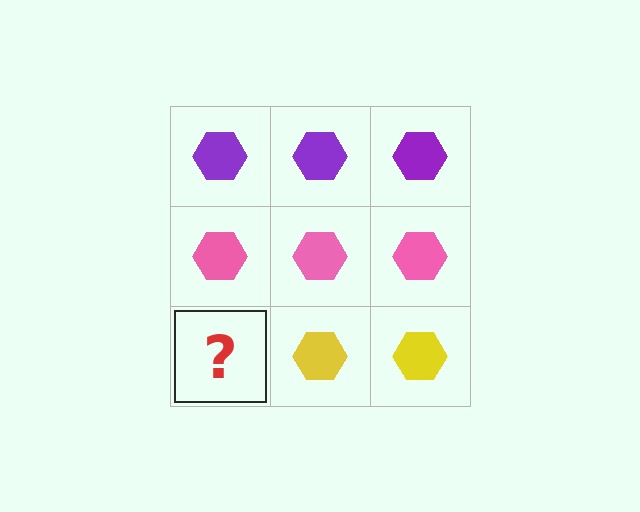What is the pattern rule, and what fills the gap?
The rule is that each row has a consistent color. The gap should be filled with a yellow hexagon.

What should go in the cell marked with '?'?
The missing cell should contain a yellow hexagon.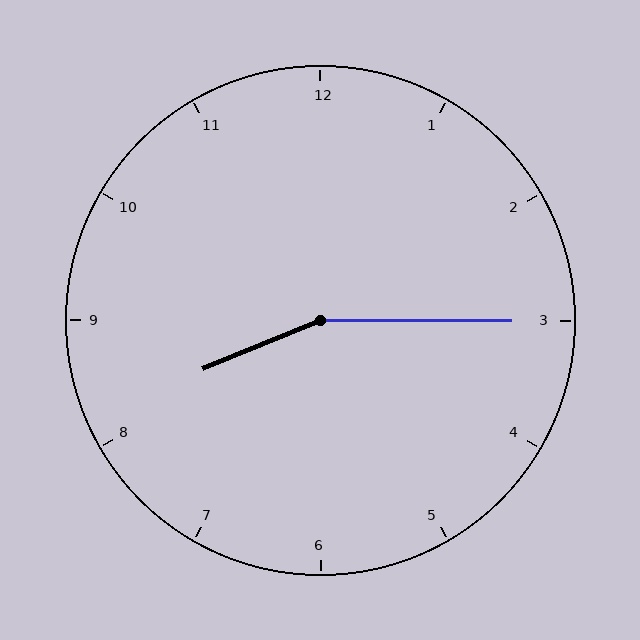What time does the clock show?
8:15.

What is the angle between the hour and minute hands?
Approximately 158 degrees.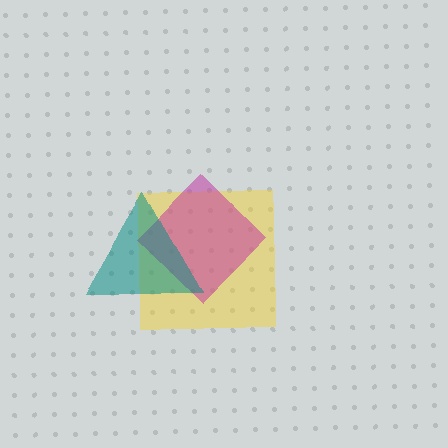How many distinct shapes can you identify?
There are 3 distinct shapes: a yellow square, a magenta diamond, a teal triangle.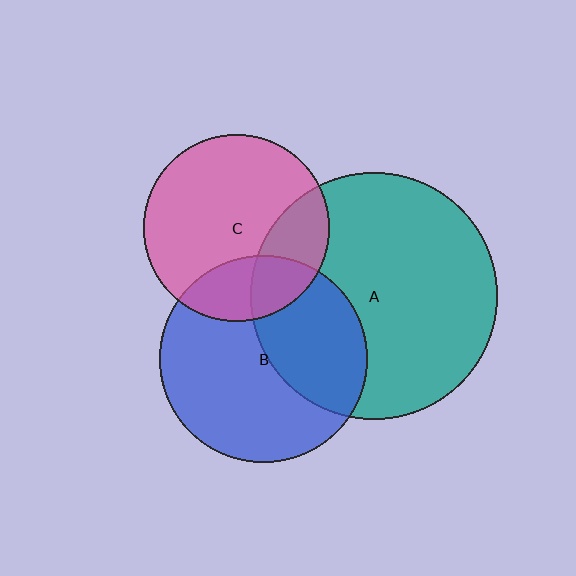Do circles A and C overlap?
Yes.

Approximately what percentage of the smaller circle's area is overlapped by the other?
Approximately 25%.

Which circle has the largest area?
Circle A (teal).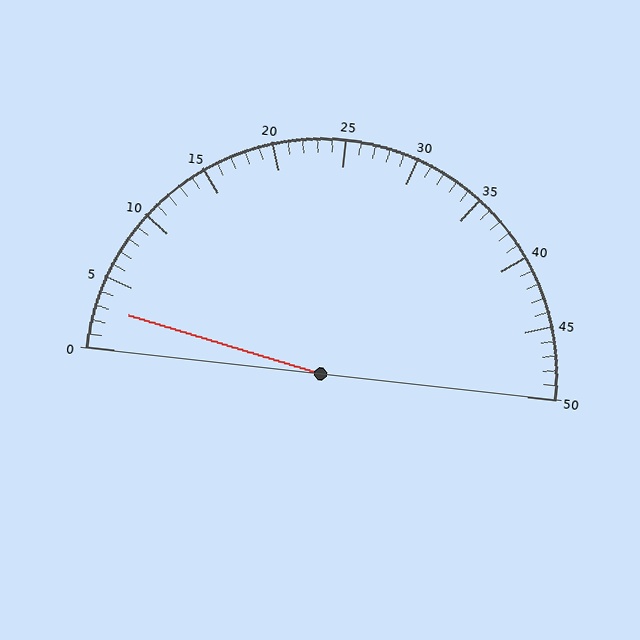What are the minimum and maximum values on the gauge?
The gauge ranges from 0 to 50.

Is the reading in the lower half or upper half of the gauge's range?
The reading is in the lower half of the range (0 to 50).